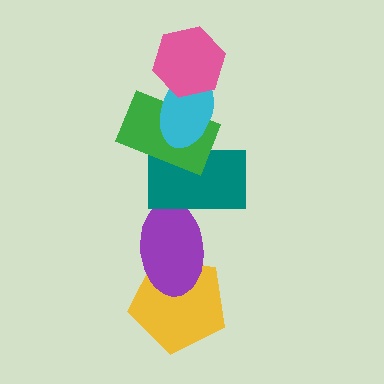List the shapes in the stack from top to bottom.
From top to bottom: the pink hexagon, the cyan ellipse, the green rectangle, the teal rectangle, the purple ellipse, the yellow pentagon.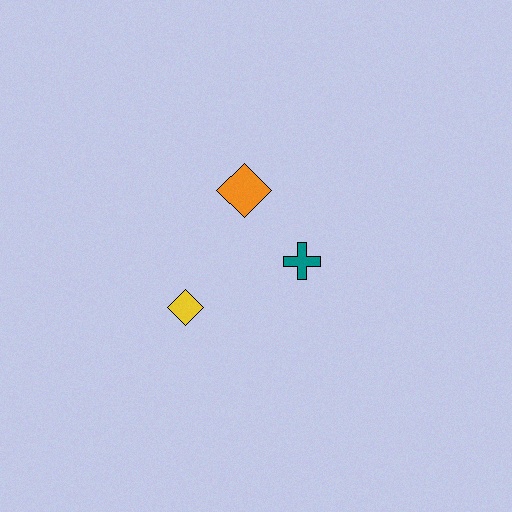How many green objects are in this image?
There are no green objects.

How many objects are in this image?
There are 3 objects.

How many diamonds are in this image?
There are 2 diamonds.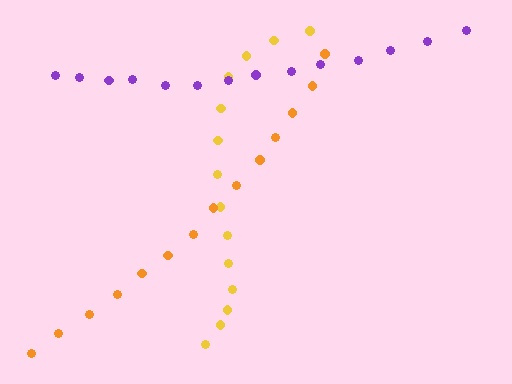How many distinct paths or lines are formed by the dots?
There are 3 distinct paths.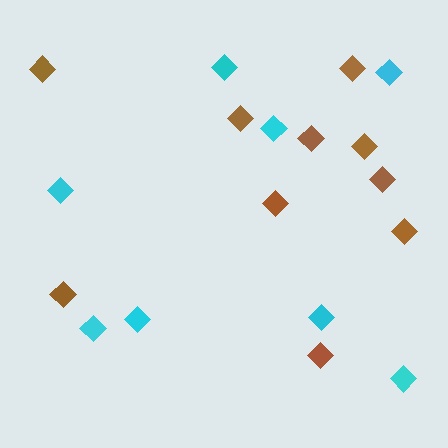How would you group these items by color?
There are 2 groups: one group of cyan diamonds (8) and one group of brown diamonds (10).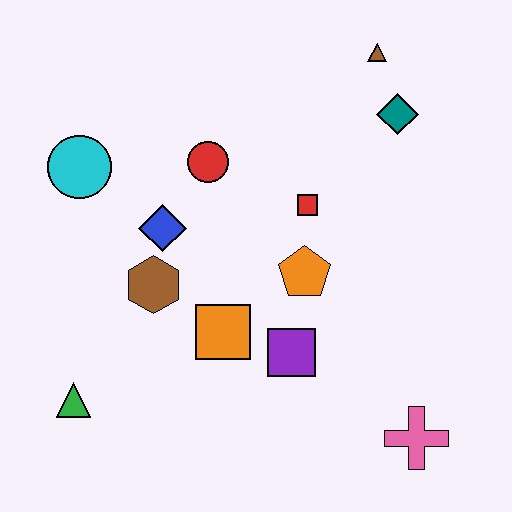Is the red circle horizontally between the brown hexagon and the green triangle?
No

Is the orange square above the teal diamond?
No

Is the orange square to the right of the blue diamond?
Yes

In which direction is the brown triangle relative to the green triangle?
The brown triangle is above the green triangle.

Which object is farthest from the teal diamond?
The green triangle is farthest from the teal diamond.